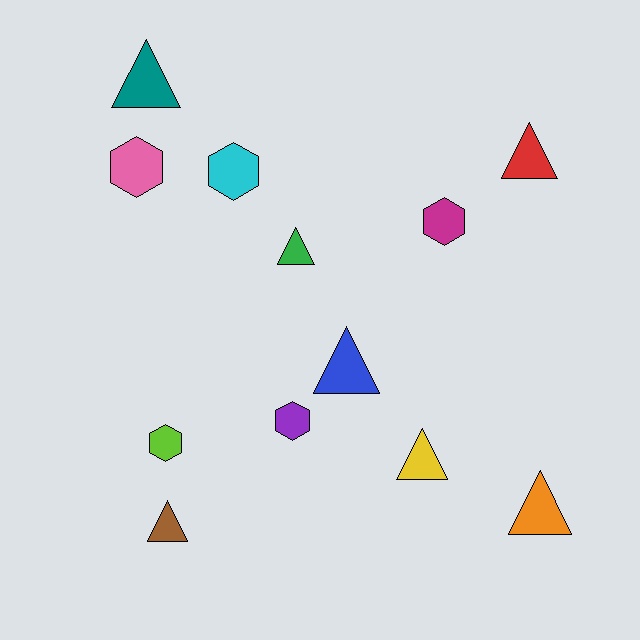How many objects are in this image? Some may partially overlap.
There are 12 objects.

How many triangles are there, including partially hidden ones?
There are 7 triangles.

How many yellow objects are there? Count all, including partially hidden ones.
There is 1 yellow object.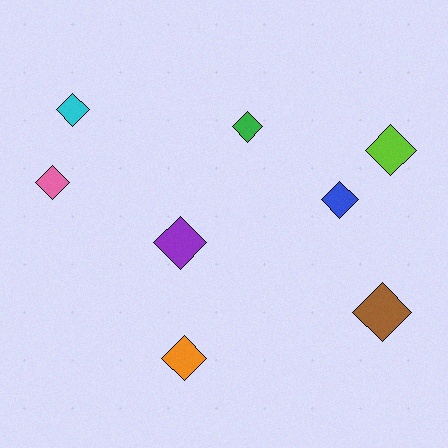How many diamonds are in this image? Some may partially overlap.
There are 8 diamonds.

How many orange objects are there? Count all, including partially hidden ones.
There is 1 orange object.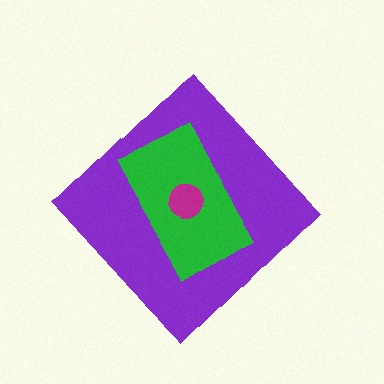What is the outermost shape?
The purple diamond.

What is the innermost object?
The magenta circle.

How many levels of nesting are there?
3.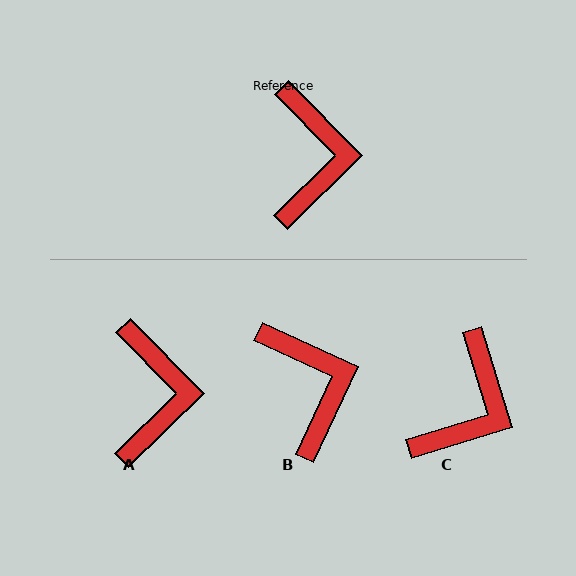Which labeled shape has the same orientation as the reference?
A.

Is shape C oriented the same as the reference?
No, it is off by about 27 degrees.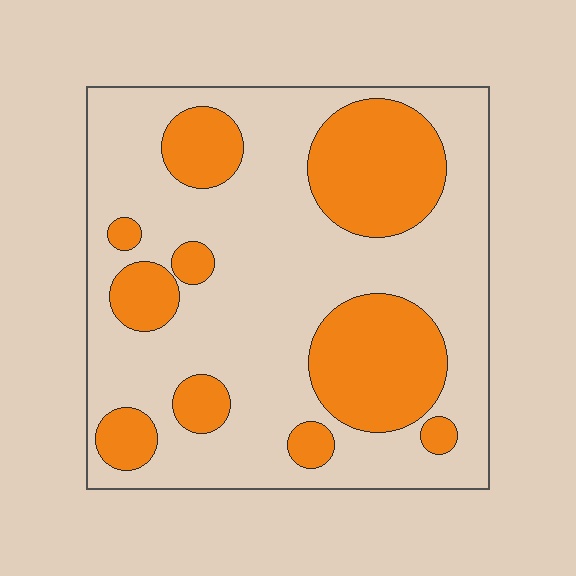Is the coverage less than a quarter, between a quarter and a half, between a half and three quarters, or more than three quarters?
Between a quarter and a half.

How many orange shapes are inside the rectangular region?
10.